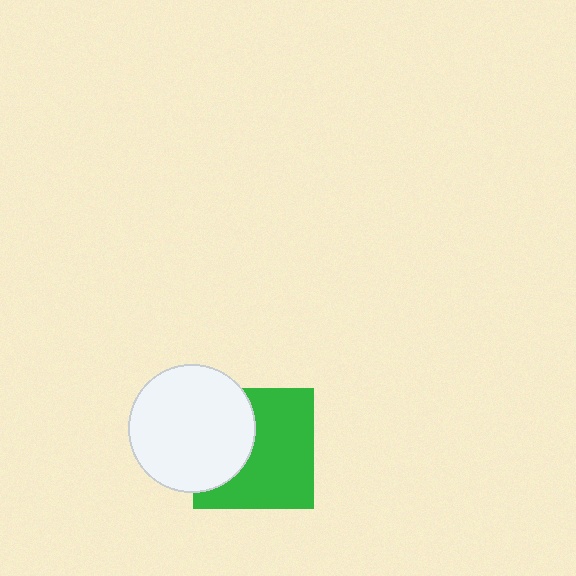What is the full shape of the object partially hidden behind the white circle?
The partially hidden object is a green square.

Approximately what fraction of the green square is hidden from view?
Roughly 38% of the green square is hidden behind the white circle.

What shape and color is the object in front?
The object in front is a white circle.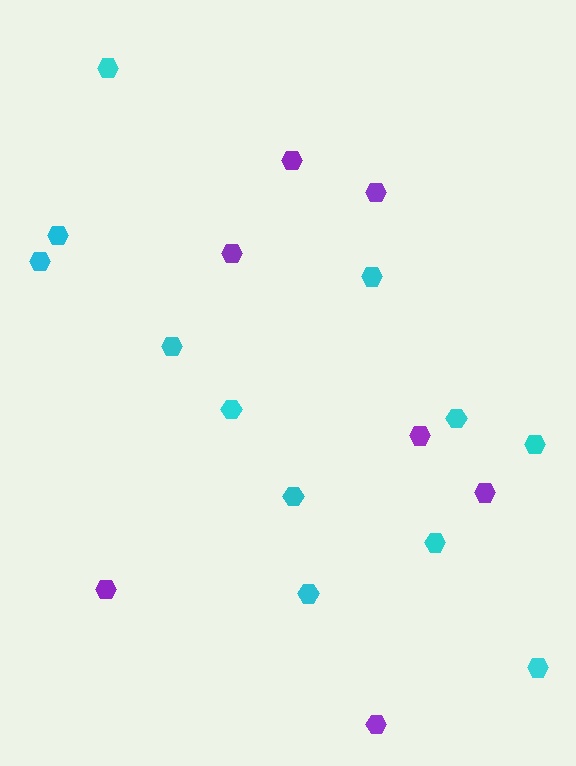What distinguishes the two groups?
There are 2 groups: one group of purple hexagons (7) and one group of cyan hexagons (12).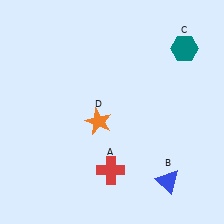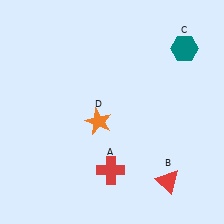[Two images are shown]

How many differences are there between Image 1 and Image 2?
There is 1 difference between the two images.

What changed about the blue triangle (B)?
In Image 1, B is blue. In Image 2, it changed to red.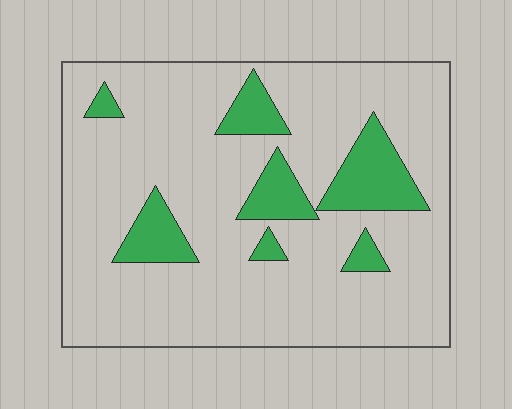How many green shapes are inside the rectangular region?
7.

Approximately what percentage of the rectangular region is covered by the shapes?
Approximately 15%.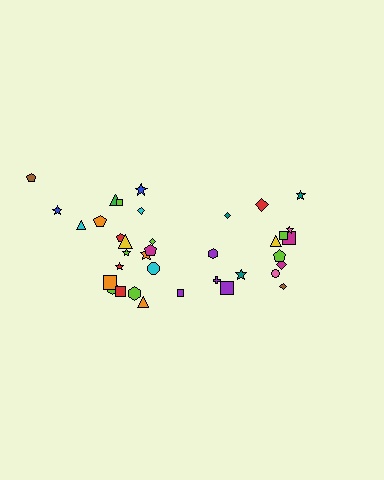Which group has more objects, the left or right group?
The left group.